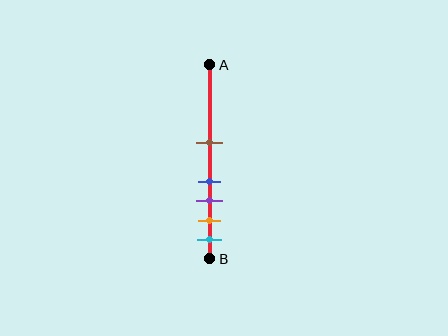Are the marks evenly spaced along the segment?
No, the marks are not evenly spaced.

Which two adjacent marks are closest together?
The blue and purple marks are the closest adjacent pair.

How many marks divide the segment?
There are 5 marks dividing the segment.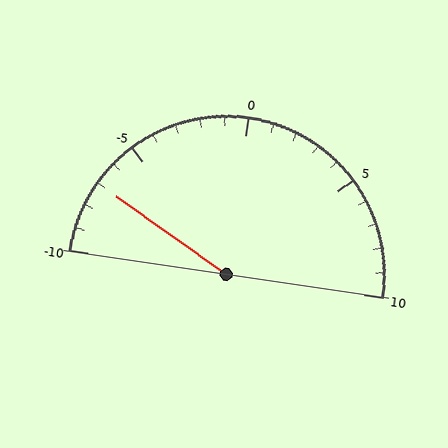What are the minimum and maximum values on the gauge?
The gauge ranges from -10 to 10.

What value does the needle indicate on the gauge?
The needle indicates approximately -7.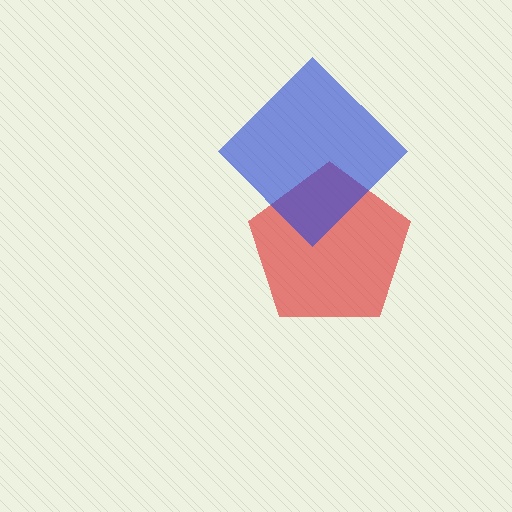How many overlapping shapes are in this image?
There are 2 overlapping shapes in the image.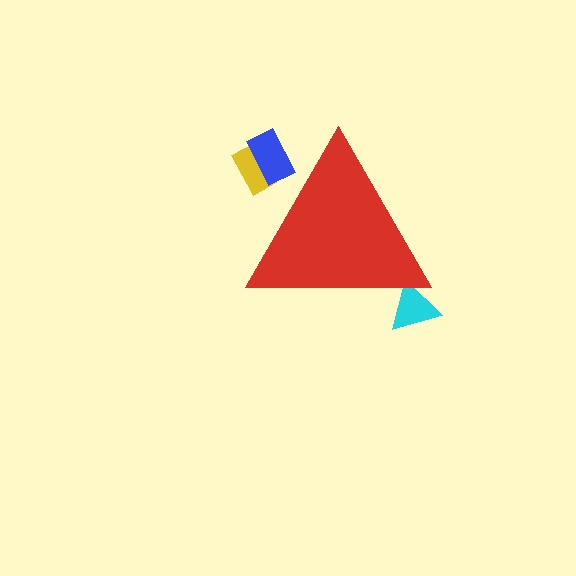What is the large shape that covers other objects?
A red triangle.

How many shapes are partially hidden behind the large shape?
3 shapes are partially hidden.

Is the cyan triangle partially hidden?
Yes, the cyan triangle is partially hidden behind the red triangle.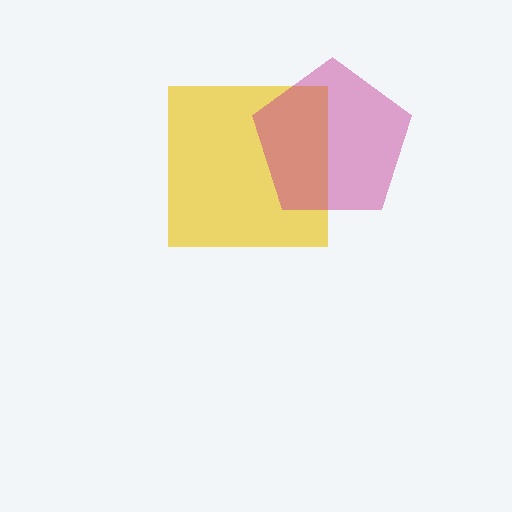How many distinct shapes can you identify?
There are 2 distinct shapes: a yellow square, a magenta pentagon.